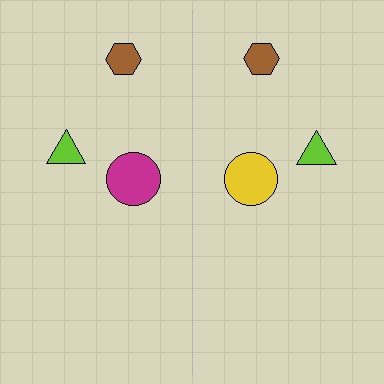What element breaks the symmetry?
The yellow circle on the right side breaks the symmetry — its mirror counterpart is magenta.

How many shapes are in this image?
There are 6 shapes in this image.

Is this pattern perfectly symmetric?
No, the pattern is not perfectly symmetric. The yellow circle on the right side breaks the symmetry — its mirror counterpart is magenta.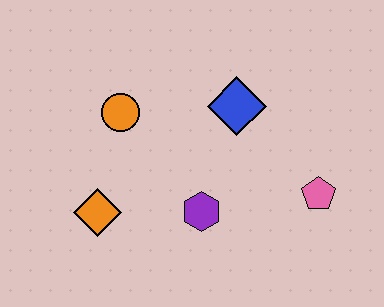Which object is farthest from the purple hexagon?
The orange circle is farthest from the purple hexagon.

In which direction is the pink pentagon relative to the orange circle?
The pink pentagon is to the right of the orange circle.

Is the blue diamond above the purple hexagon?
Yes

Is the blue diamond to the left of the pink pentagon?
Yes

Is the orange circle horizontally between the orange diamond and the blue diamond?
Yes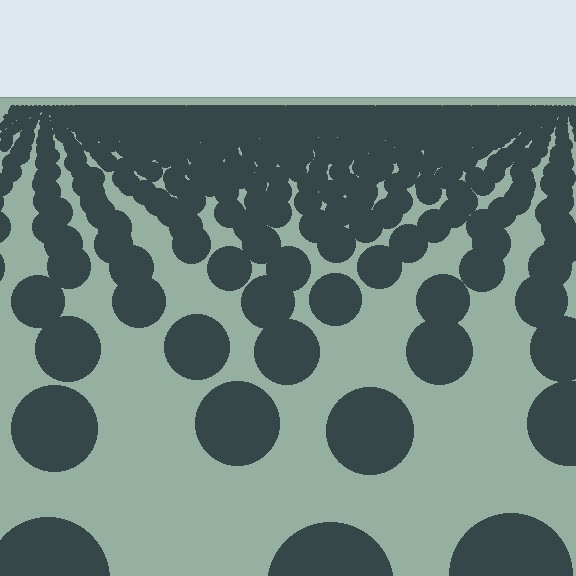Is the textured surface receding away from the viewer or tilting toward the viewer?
The surface is receding away from the viewer. Texture elements get smaller and denser toward the top.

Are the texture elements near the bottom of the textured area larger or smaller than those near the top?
Larger. Near the bottom, elements are closer to the viewer and appear at a bigger on-screen size.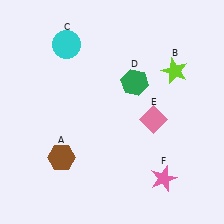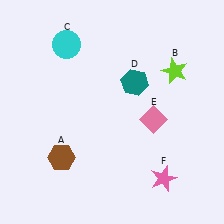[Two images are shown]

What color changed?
The hexagon (D) changed from green in Image 1 to teal in Image 2.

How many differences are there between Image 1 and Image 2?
There is 1 difference between the two images.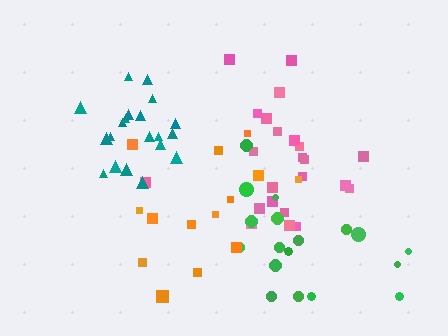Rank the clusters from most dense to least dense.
teal, pink, green, orange.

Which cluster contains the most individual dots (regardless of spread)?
Pink (23).